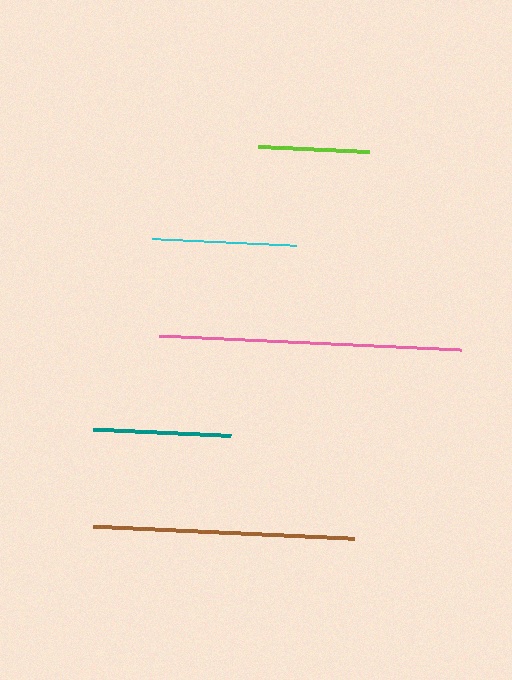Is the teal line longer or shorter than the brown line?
The brown line is longer than the teal line.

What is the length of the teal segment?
The teal segment is approximately 138 pixels long.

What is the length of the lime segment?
The lime segment is approximately 110 pixels long.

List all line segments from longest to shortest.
From longest to shortest: pink, brown, cyan, teal, lime.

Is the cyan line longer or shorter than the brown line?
The brown line is longer than the cyan line.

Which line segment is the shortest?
The lime line is the shortest at approximately 110 pixels.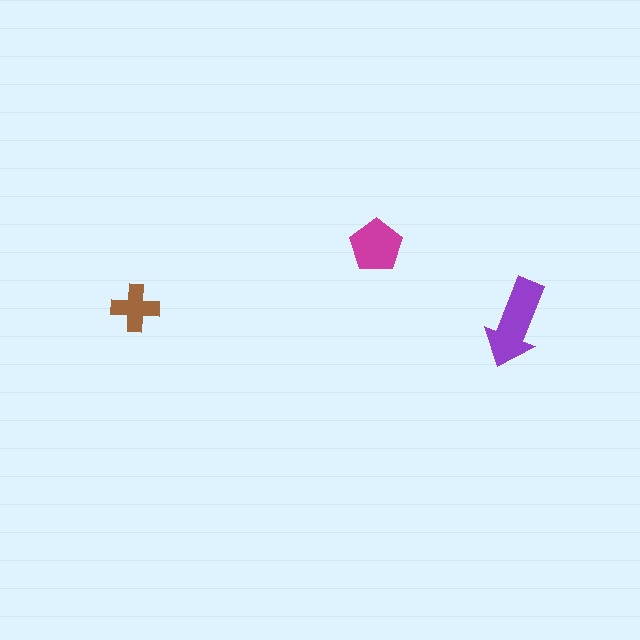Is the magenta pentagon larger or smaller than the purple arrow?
Smaller.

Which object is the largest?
The purple arrow.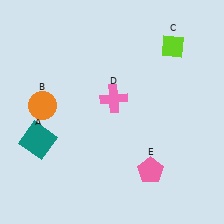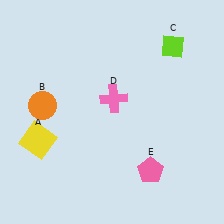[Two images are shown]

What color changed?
The square (A) changed from teal in Image 1 to yellow in Image 2.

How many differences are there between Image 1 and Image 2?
There is 1 difference between the two images.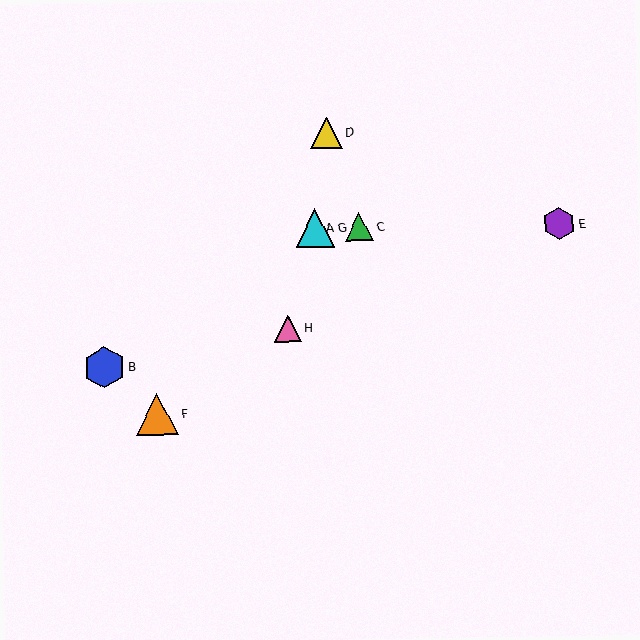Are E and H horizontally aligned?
No, E is at y≈224 and H is at y≈329.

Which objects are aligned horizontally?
Objects A, C, E, G are aligned horizontally.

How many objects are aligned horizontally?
4 objects (A, C, E, G) are aligned horizontally.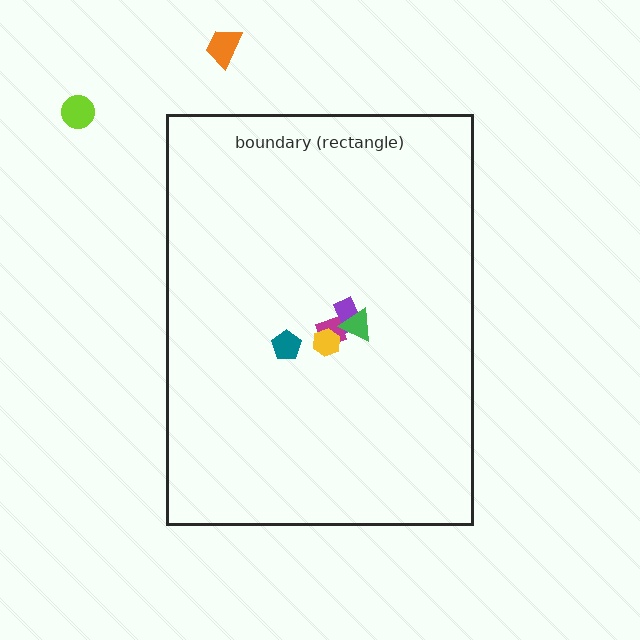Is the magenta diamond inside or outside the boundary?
Inside.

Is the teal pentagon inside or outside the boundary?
Inside.